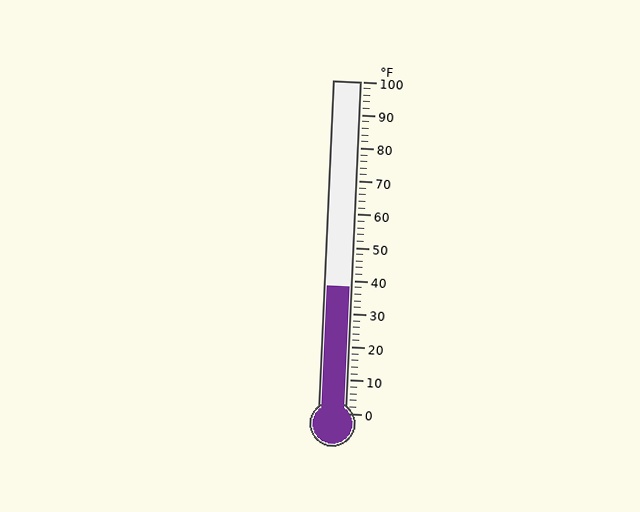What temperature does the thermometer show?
The thermometer shows approximately 38°F.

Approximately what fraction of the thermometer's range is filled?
The thermometer is filled to approximately 40% of its range.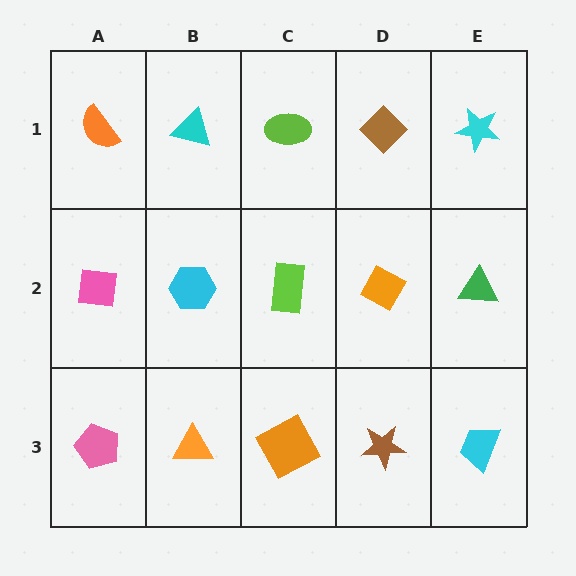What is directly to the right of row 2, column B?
A lime rectangle.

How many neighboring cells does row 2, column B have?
4.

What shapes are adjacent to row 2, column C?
A lime ellipse (row 1, column C), an orange square (row 3, column C), a cyan hexagon (row 2, column B), an orange diamond (row 2, column D).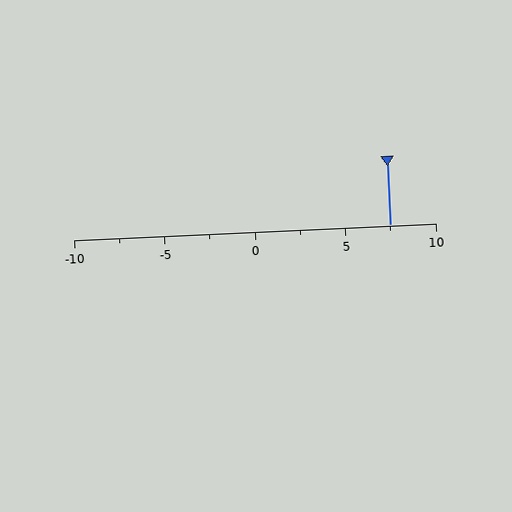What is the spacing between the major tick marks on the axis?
The major ticks are spaced 5 apart.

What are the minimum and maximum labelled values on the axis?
The axis runs from -10 to 10.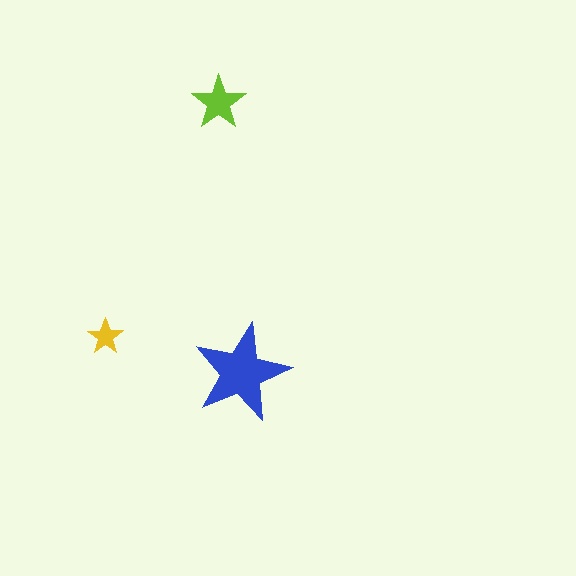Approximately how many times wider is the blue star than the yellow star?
About 2.5 times wider.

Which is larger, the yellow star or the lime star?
The lime one.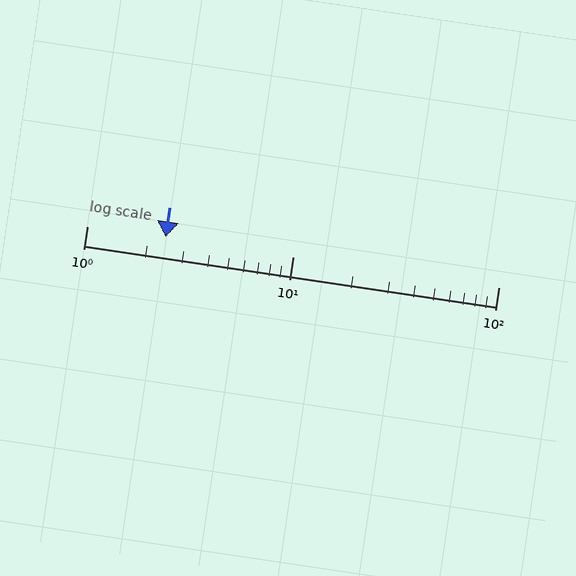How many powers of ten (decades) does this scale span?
The scale spans 2 decades, from 1 to 100.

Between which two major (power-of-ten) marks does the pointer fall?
The pointer is between 1 and 10.